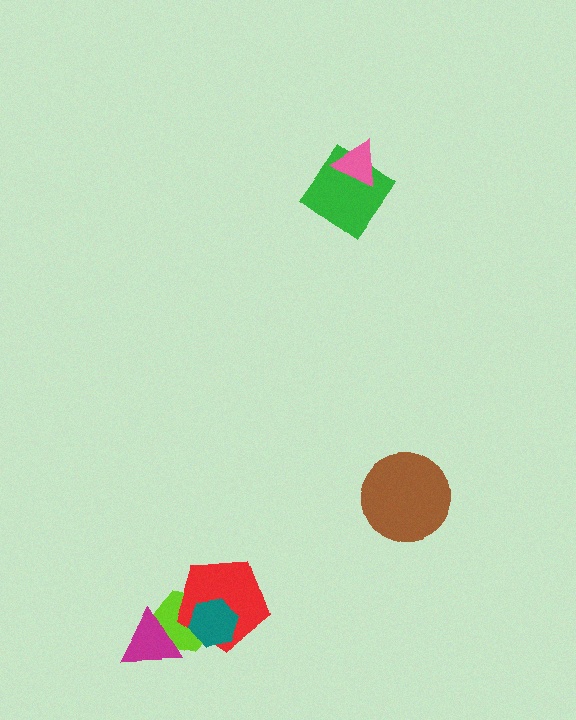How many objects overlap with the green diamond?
1 object overlaps with the green diamond.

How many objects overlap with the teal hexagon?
2 objects overlap with the teal hexagon.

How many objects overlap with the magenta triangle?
1 object overlaps with the magenta triangle.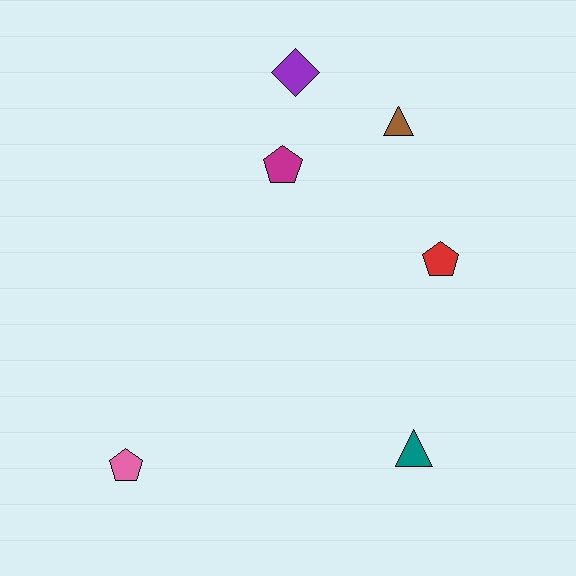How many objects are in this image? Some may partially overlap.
There are 6 objects.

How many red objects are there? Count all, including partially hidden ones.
There is 1 red object.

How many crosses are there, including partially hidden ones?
There are no crosses.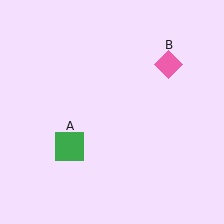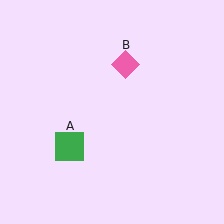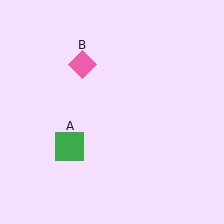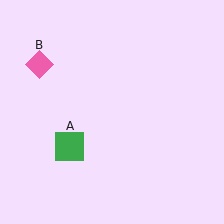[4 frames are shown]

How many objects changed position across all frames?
1 object changed position: pink diamond (object B).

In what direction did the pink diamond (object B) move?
The pink diamond (object B) moved left.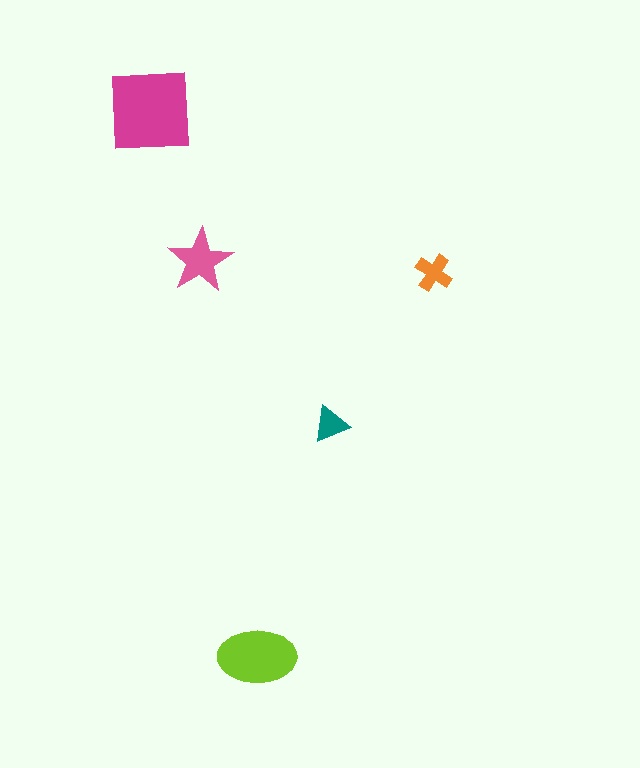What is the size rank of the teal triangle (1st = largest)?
5th.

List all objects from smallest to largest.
The teal triangle, the orange cross, the pink star, the lime ellipse, the magenta square.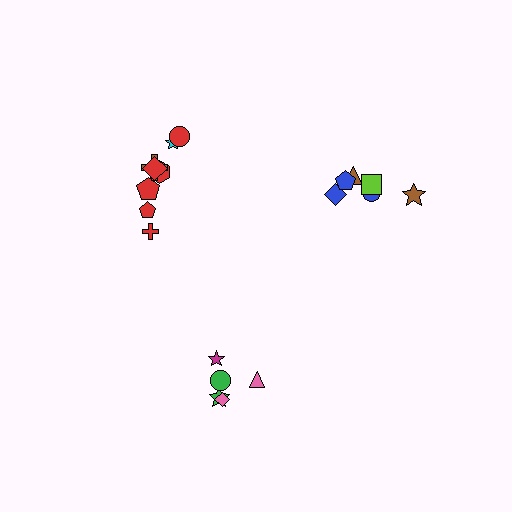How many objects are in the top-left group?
There are 8 objects.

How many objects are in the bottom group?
There are 5 objects.